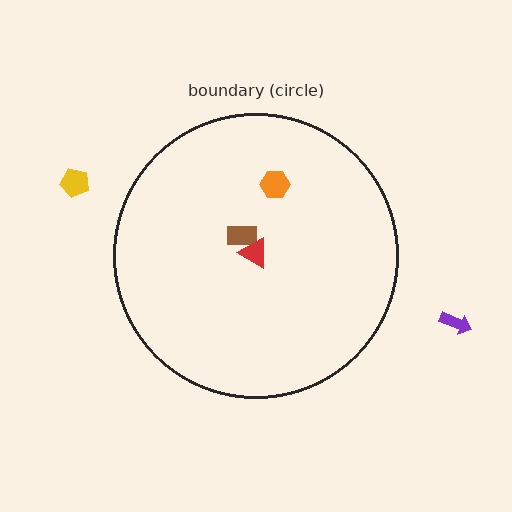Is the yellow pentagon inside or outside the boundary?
Outside.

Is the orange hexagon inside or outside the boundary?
Inside.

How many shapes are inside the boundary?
3 inside, 2 outside.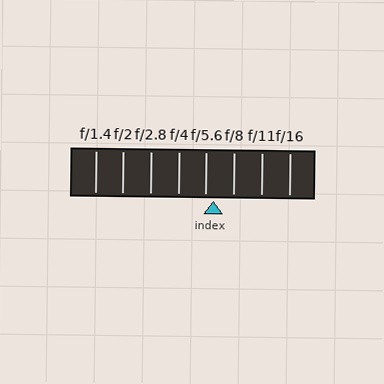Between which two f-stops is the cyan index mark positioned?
The index mark is between f/5.6 and f/8.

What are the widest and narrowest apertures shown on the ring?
The widest aperture shown is f/1.4 and the narrowest is f/16.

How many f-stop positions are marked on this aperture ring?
There are 8 f-stop positions marked.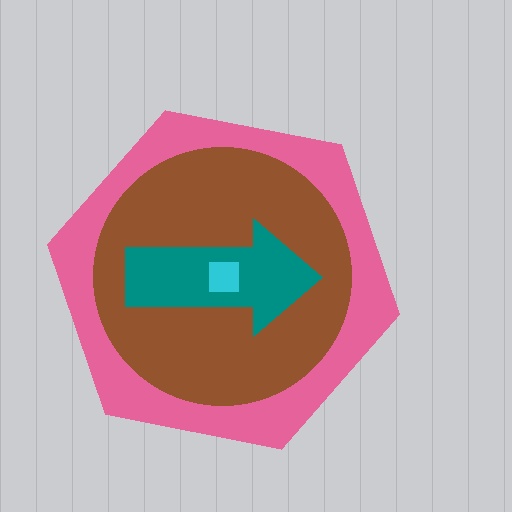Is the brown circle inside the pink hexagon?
Yes.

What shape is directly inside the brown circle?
The teal arrow.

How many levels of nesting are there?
4.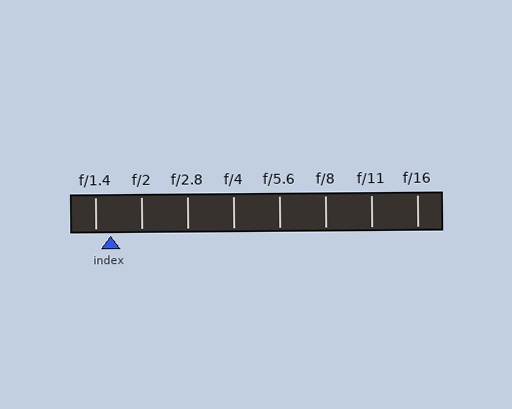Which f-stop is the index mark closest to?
The index mark is closest to f/1.4.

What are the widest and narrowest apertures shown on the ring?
The widest aperture shown is f/1.4 and the narrowest is f/16.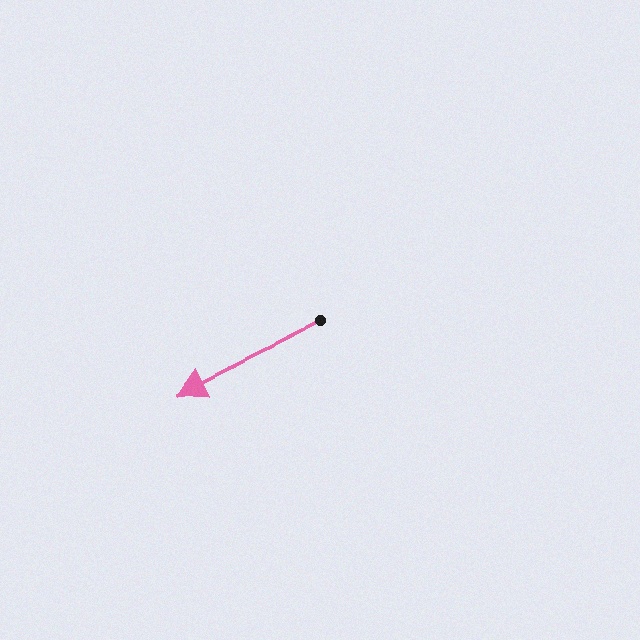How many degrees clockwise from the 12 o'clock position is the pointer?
Approximately 244 degrees.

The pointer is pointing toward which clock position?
Roughly 8 o'clock.